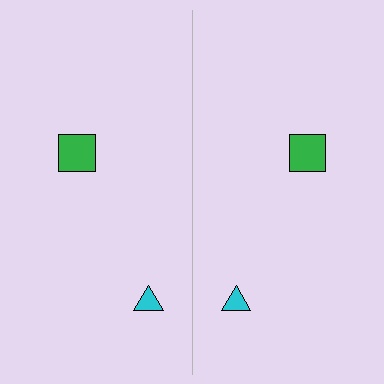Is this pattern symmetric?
Yes, this pattern has bilateral (reflection) symmetry.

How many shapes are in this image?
There are 4 shapes in this image.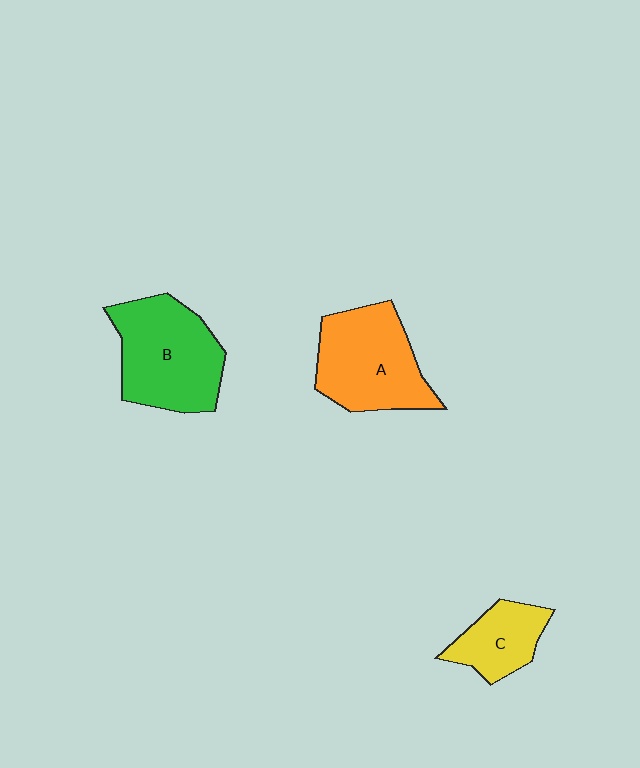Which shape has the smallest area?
Shape C (yellow).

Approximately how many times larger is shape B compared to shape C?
Approximately 1.9 times.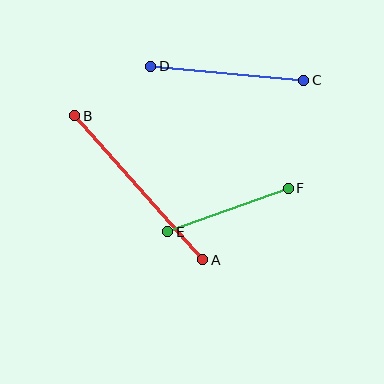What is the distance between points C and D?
The distance is approximately 154 pixels.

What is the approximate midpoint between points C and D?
The midpoint is at approximately (227, 73) pixels.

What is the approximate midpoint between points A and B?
The midpoint is at approximately (139, 188) pixels.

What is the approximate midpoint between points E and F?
The midpoint is at approximately (228, 210) pixels.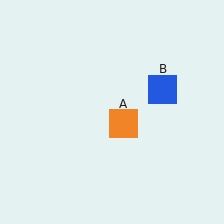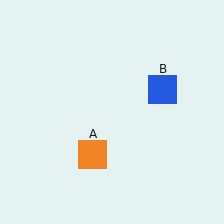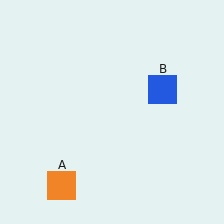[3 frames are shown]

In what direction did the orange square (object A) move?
The orange square (object A) moved down and to the left.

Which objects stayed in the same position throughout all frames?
Blue square (object B) remained stationary.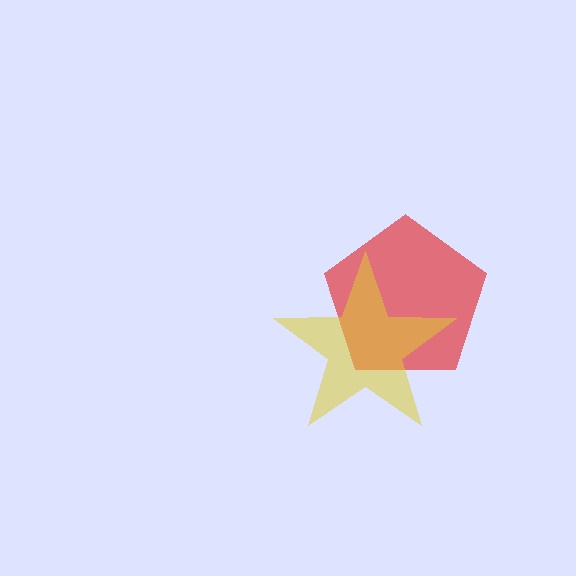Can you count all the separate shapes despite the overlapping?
Yes, there are 2 separate shapes.